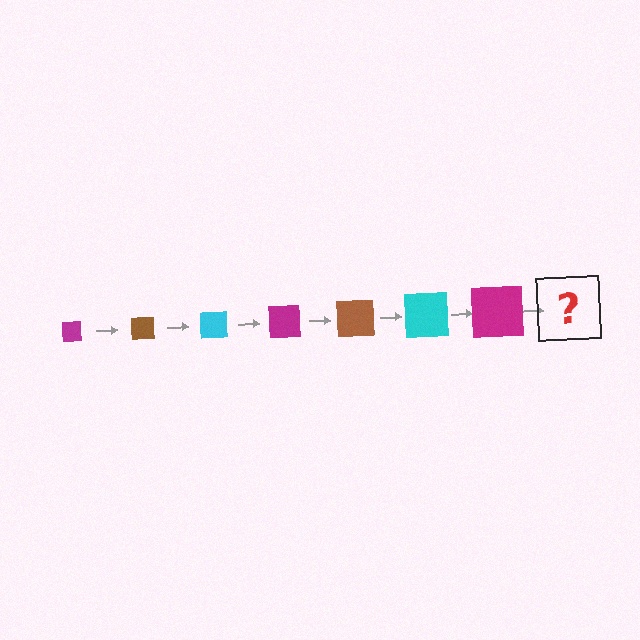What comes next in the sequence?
The next element should be a brown square, larger than the previous one.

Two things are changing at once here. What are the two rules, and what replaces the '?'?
The two rules are that the square grows larger each step and the color cycles through magenta, brown, and cyan. The '?' should be a brown square, larger than the previous one.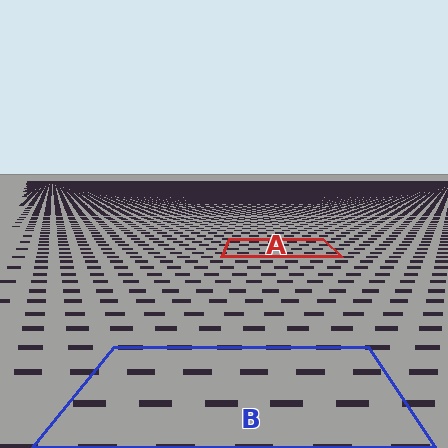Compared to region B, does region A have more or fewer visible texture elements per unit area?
Region A has more texture elements per unit area — they are packed more densely because it is farther away.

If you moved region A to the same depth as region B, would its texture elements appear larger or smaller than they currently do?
They would appear larger. At a closer depth, the same texture elements are projected at a bigger on-screen size.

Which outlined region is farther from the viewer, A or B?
Region A is farther from the viewer — the texture elements inside it appear smaller and more densely packed.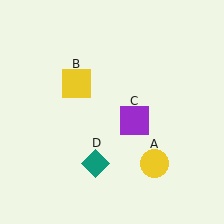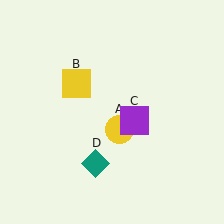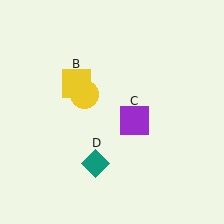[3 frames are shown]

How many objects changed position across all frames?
1 object changed position: yellow circle (object A).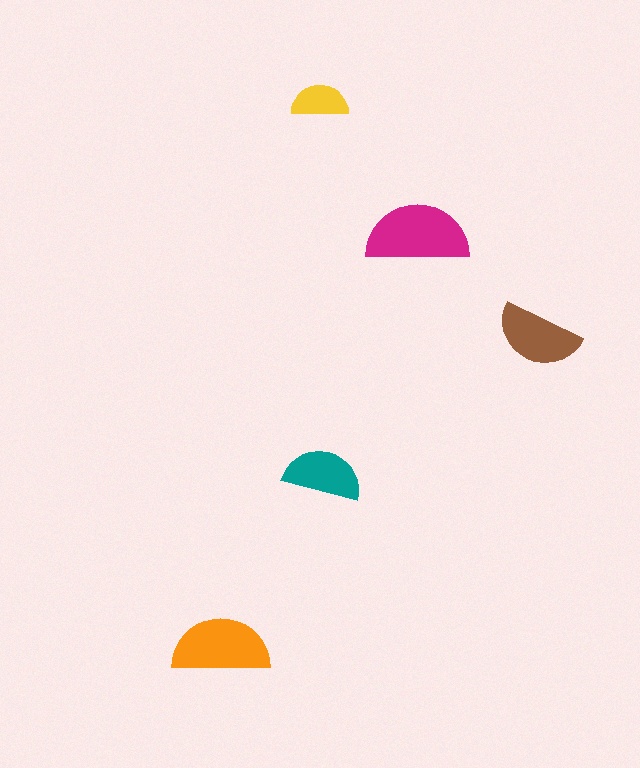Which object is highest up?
The yellow semicircle is topmost.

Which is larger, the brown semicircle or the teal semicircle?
The brown one.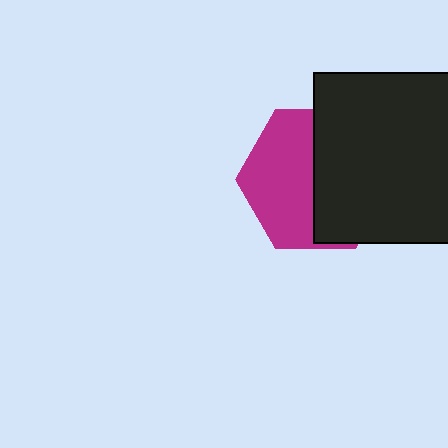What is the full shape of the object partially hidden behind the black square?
The partially hidden object is a magenta hexagon.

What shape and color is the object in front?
The object in front is a black square.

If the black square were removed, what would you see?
You would see the complete magenta hexagon.